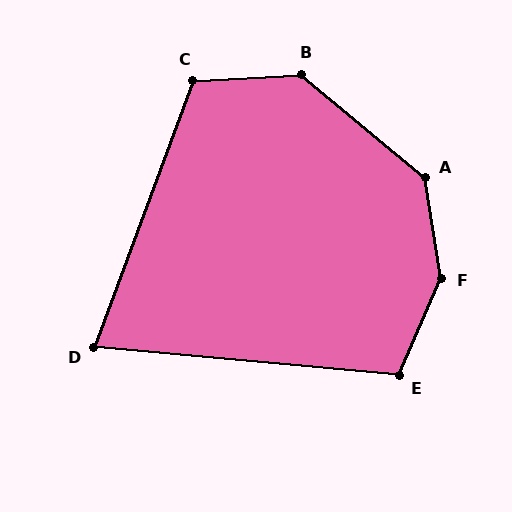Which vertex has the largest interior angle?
F, at approximately 148 degrees.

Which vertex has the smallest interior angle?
D, at approximately 75 degrees.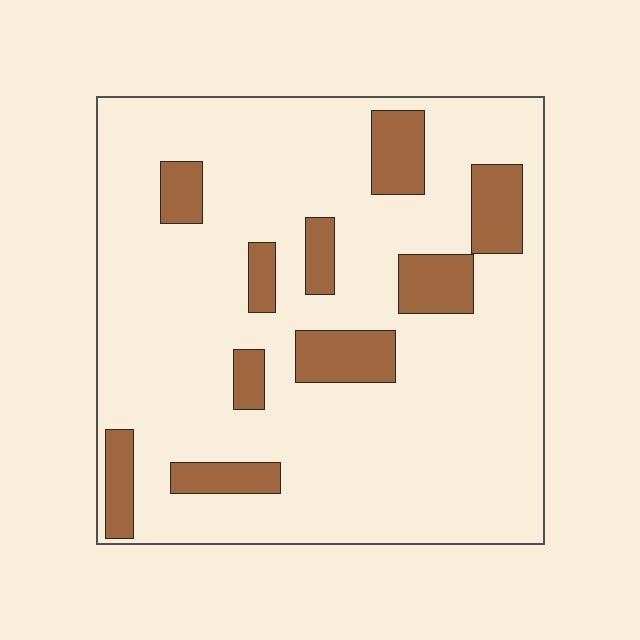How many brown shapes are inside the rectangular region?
10.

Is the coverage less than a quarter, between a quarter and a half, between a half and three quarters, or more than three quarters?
Less than a quarter.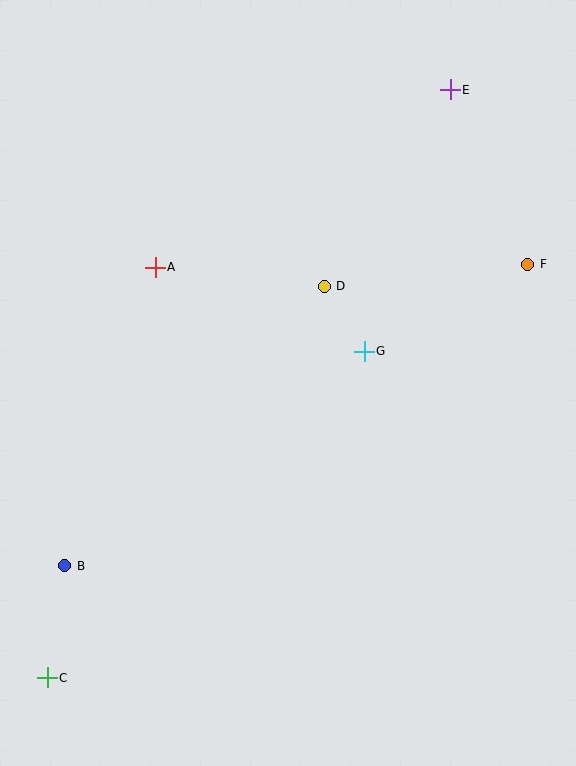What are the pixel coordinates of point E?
Point E is at (450, 90).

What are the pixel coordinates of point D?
Point D is at (324, 286).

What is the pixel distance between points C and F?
The distance between C and F is 634 pixels.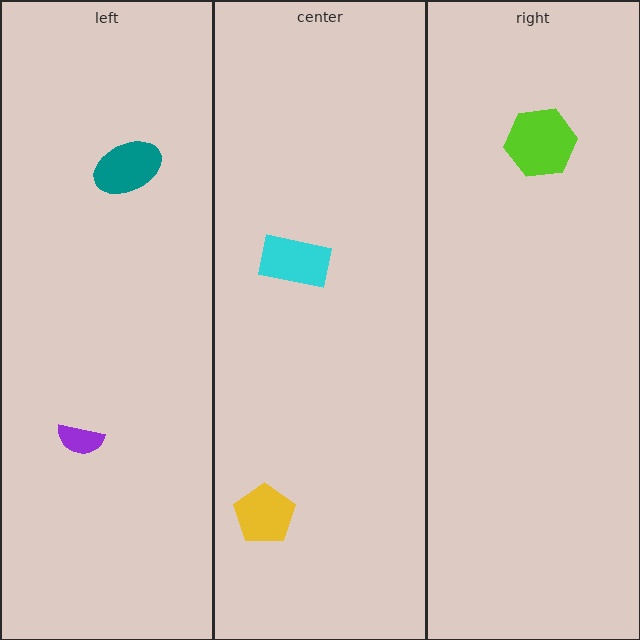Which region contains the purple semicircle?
The left region.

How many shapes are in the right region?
1.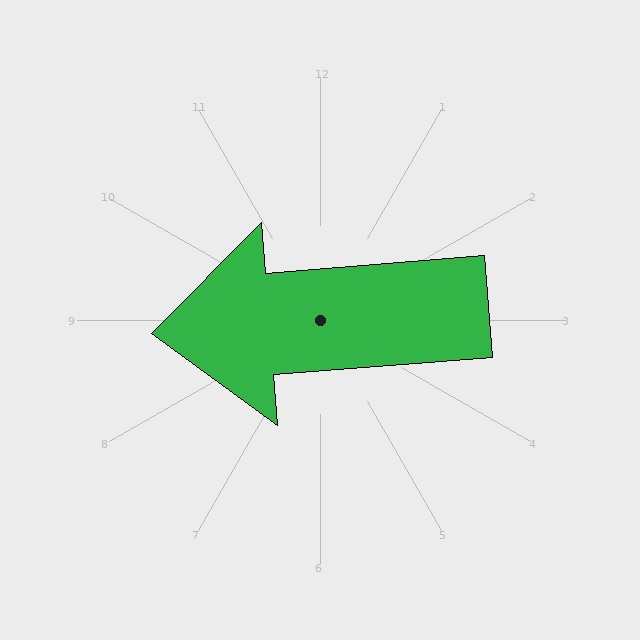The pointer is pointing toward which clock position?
Roughly 9 o'clock.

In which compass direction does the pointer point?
West.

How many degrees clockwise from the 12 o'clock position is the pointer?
Approximately 265 degrees.